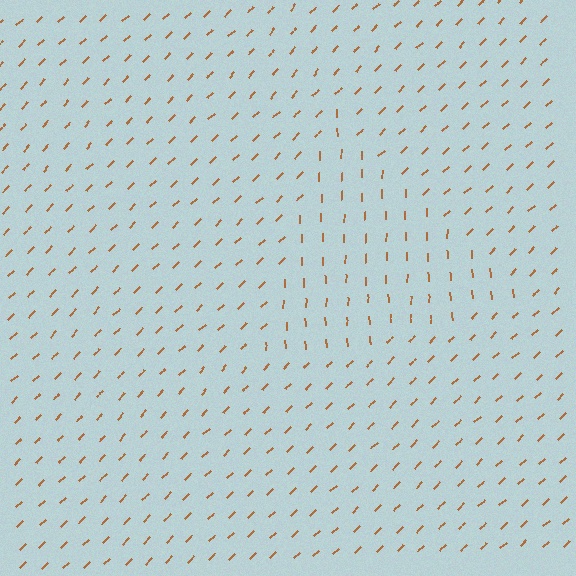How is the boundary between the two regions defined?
The boundary is defined purely by a change in line orientation (approximately 45 degrees difference). All lines are the same color and thickness.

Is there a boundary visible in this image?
Yes, there is a texture boundary formed by a change in line orientation.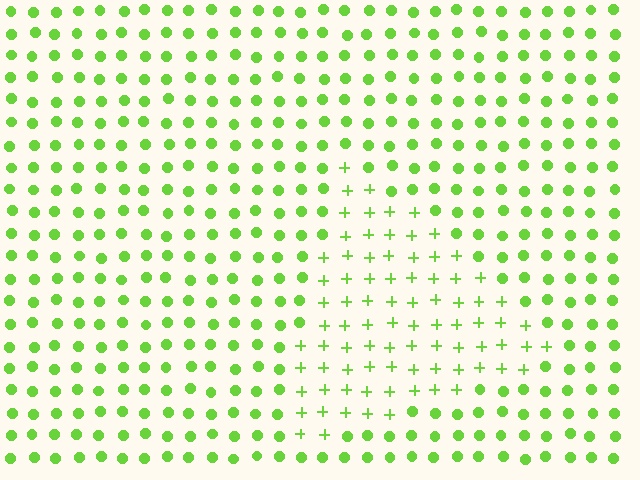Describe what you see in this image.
The image is filled with small lime elements arranged in a uniform grid. A triangle-shaped region contains plus signs, while the surrounding area contains circles. The boundary is defined purely by the change in element shape.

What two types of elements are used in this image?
The image uses plus signs inside the triangle region and circles outside it.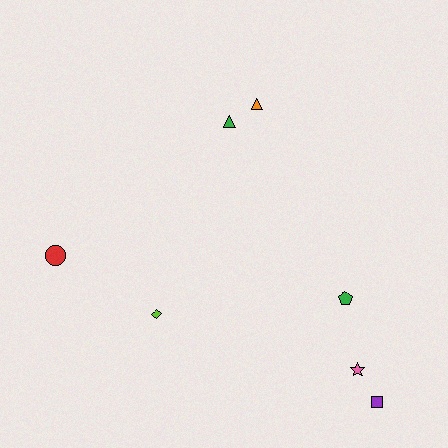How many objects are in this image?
There are 7 objects.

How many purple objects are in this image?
There is 1 purple object.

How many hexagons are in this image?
There are no hexagons.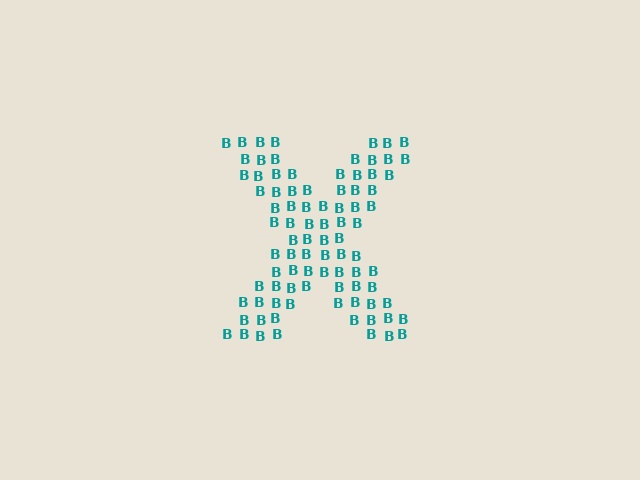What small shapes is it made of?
It is made of small letter B's.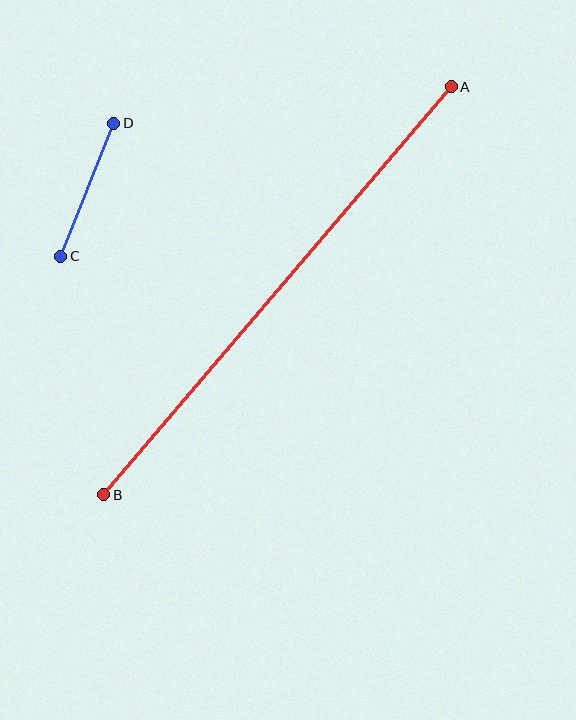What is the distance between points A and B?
The distance is approximately 536 pixels.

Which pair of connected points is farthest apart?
Points A and B are farthest apart.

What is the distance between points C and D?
The distance is approximately 143 pixels.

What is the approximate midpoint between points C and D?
The midpoint is at approximately (87, 190) pixels.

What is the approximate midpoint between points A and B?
The midpoint is at approximately (278, 291) pixels.